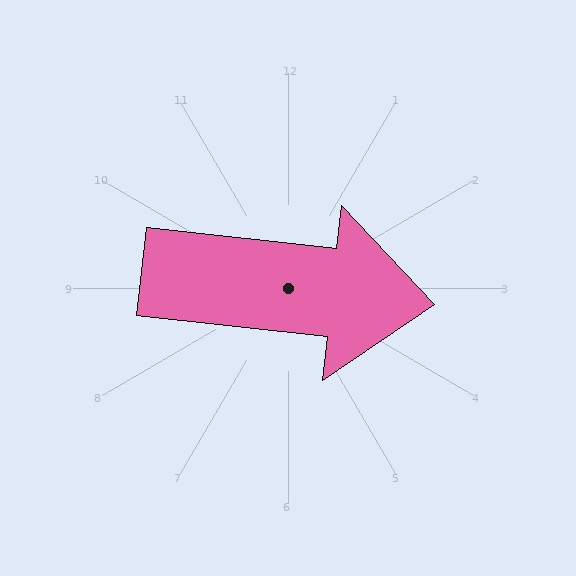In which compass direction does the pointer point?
East.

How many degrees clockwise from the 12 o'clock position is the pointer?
Approximately 96 degrees.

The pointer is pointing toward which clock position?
Roughly 3 o'clock.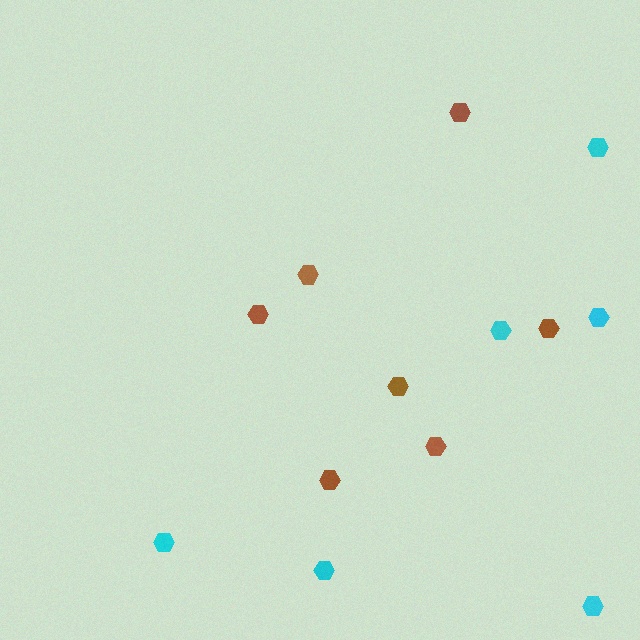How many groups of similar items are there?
There are 2 groups: one group of brown hexagons (7) and one group of cyan hexagons (6).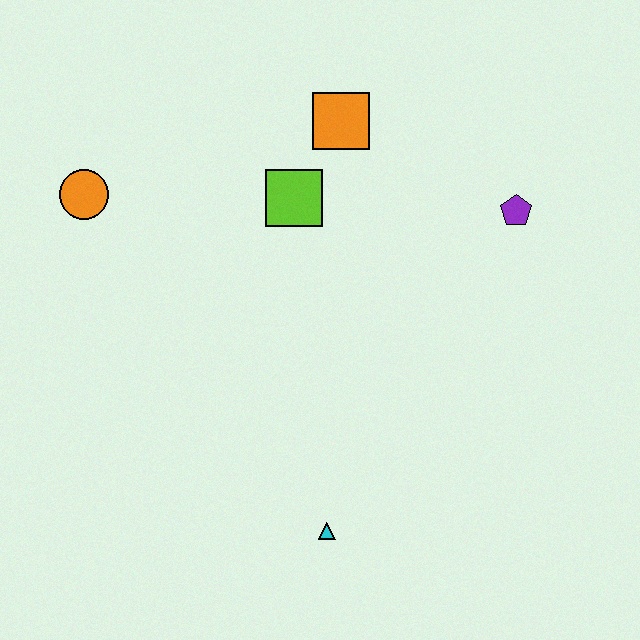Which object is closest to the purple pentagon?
The orange square is closest to the purple pentagon.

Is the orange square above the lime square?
Yes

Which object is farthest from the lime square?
The cyan triangle is farthest from the lime square.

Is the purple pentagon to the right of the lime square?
Yes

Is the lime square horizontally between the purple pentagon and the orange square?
No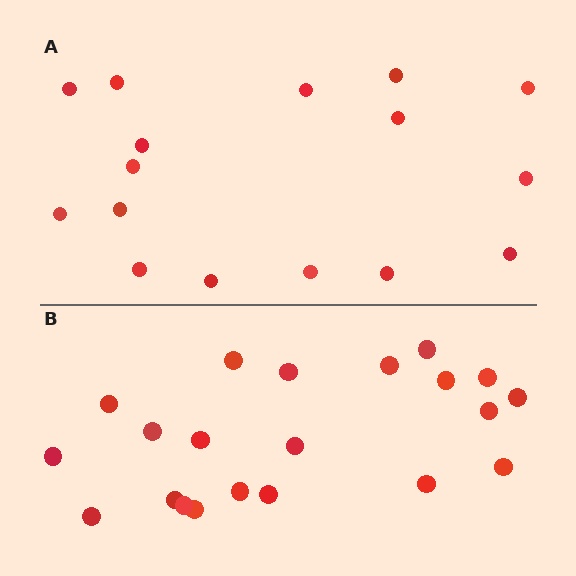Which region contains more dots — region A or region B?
Region B (the bottom region) has more dots.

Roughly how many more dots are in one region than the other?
Region B has about 5 more dots than region A.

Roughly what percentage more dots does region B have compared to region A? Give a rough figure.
About 30% more.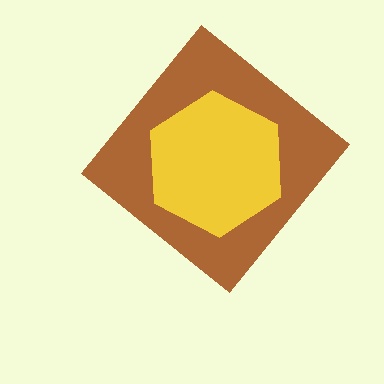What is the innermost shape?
The yellow hexagon.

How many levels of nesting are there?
2.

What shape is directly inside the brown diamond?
The yellow hexagon.